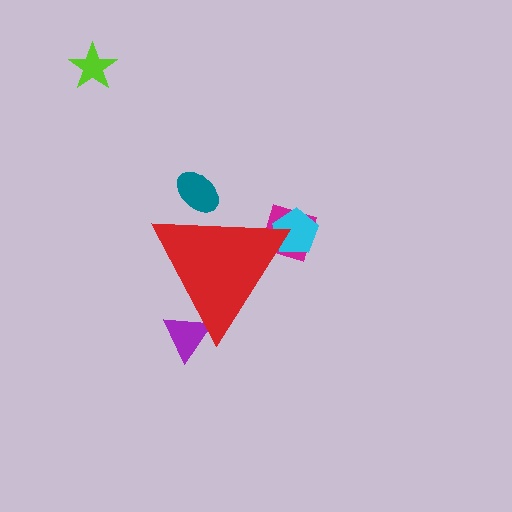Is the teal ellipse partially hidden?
Yes, the teal ellipse is partially hidden behind the red triangle.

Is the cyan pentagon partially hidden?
Yes, the cyan pentagon is partially hidden behind the red triangle.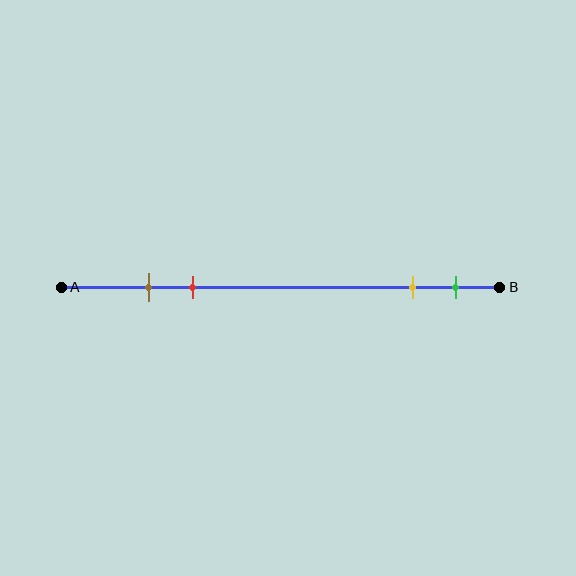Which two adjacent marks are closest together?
The brown and red marks are the closest adjacent pair.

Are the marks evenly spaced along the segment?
No, the marks are not evenly spaced.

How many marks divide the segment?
There are 4 marks dividing the segment.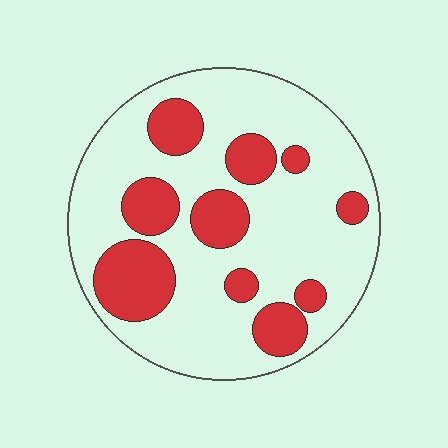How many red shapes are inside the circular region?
10.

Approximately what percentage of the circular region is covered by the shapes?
Approximately 30%.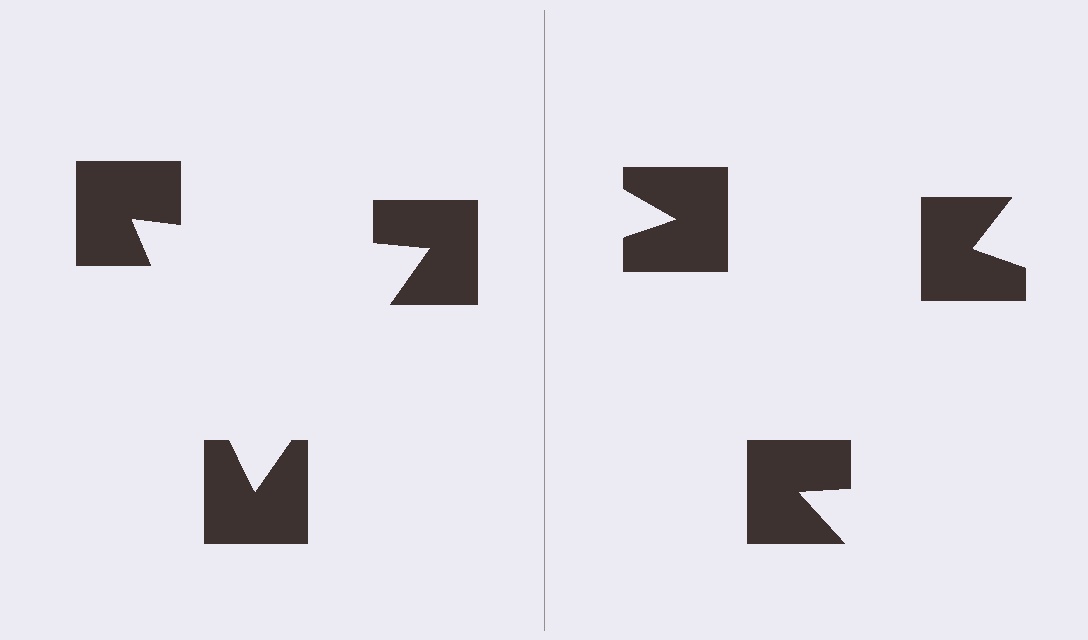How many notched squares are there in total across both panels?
6 — 3 on each side.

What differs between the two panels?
The notched squares are positioned identically on both sides; only the wedge orientations differ. On the left they align to a triangle; on the right they are misaligned.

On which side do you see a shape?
An illusory triangle appears on the left side. On the right side the wedge cuts are rotated, so no coherent shape forms.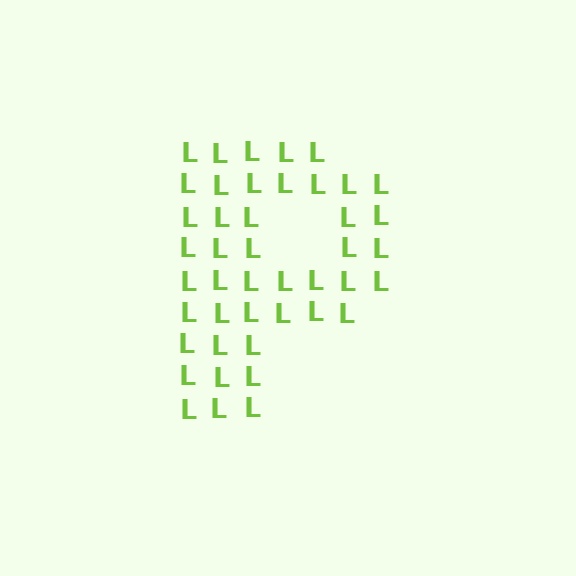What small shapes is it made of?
It is made of small letter L's.